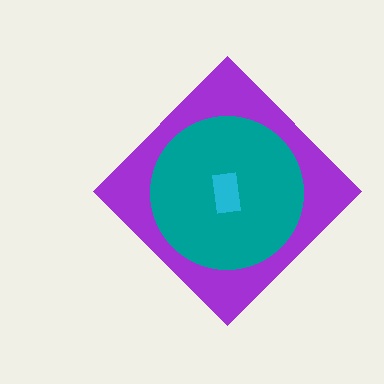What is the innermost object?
The cyan rectangle.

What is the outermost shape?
The purple diamond.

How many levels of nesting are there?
3.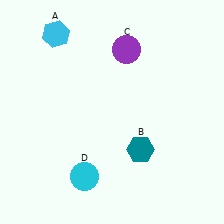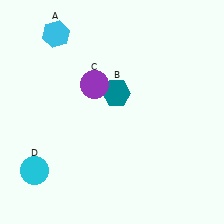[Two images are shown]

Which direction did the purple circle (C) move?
The purple circle (C) moved down.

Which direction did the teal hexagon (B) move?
The teal hexagon (B) moved up.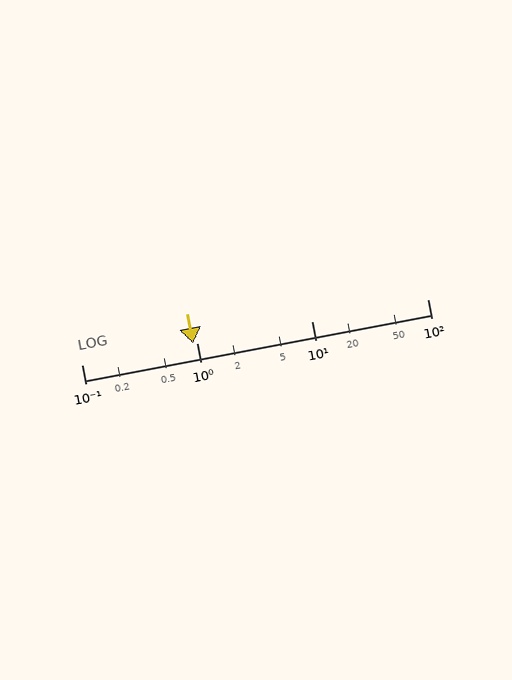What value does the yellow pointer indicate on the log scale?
The pointer indicates approximately 0.93.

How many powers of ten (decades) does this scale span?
The scale spans 3 decades, from 0.1 to 100.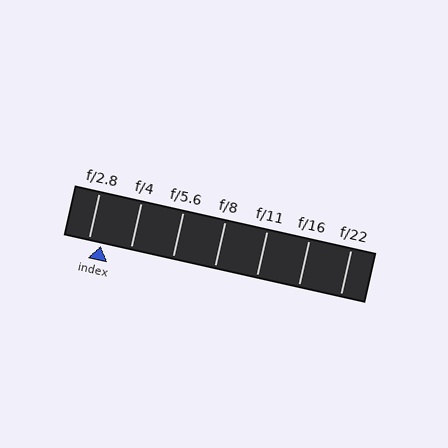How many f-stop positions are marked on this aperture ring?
There are 7 f-stop positions marked.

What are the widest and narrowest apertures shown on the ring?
The widest aperture shown is f/2.8 and the narrowest is f/22.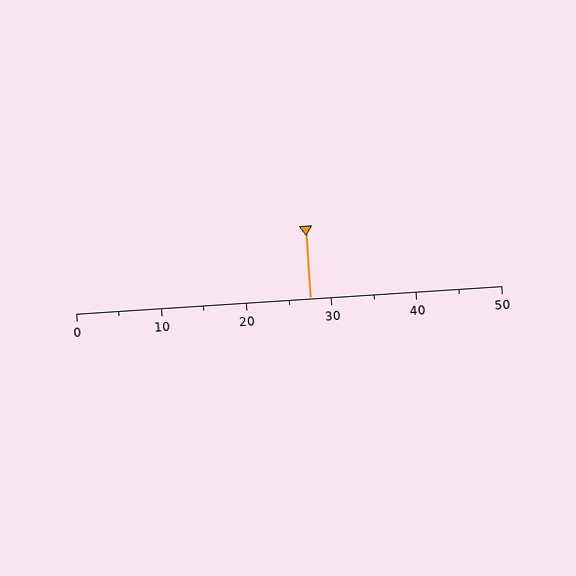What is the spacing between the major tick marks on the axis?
The major ticks are spaced 10 apart.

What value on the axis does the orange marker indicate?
The marker indicates approximately 27.5.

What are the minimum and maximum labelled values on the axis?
The axis runs from 0 to 50.